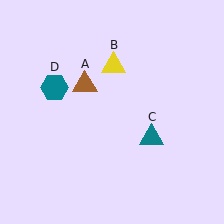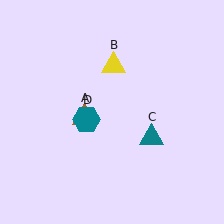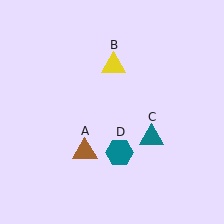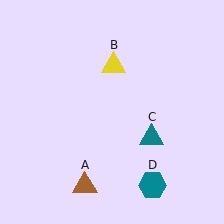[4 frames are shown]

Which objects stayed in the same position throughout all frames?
Yellow triangle (object B) and teal triangle (object C) remained stationary.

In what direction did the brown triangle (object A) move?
The brown triangle (object A) moved down.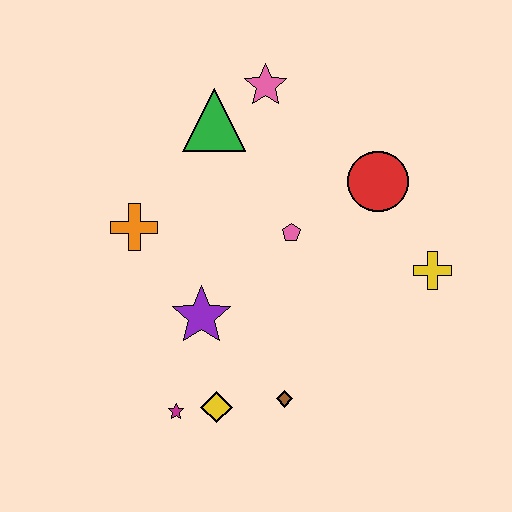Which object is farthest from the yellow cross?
The orange cross is farthest from the yellow cross.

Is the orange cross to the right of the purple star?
No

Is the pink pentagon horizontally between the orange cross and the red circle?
Yes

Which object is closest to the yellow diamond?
The magenta star is closest to the yellow diamond.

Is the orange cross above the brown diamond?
Yes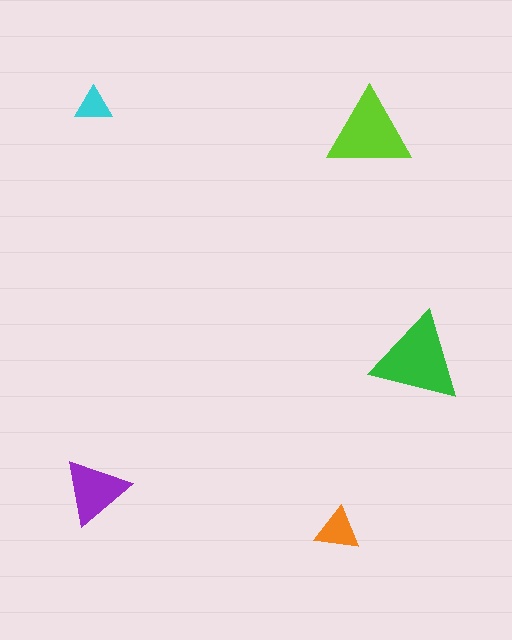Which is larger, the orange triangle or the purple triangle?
The purple one.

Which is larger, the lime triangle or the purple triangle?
The lime one.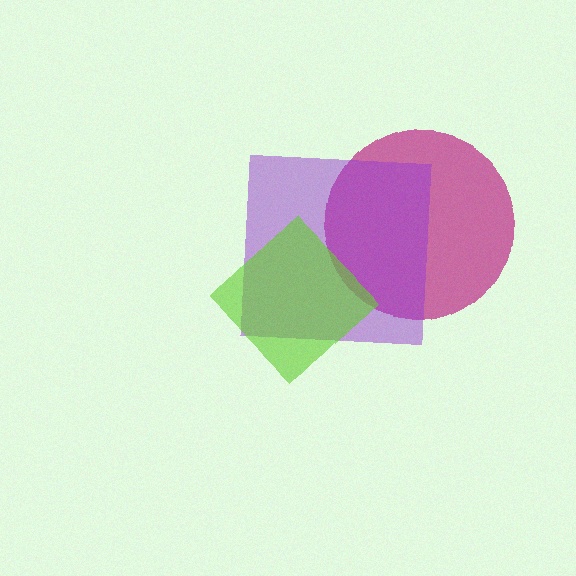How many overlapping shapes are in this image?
There are 3 overlapping shapes in the image.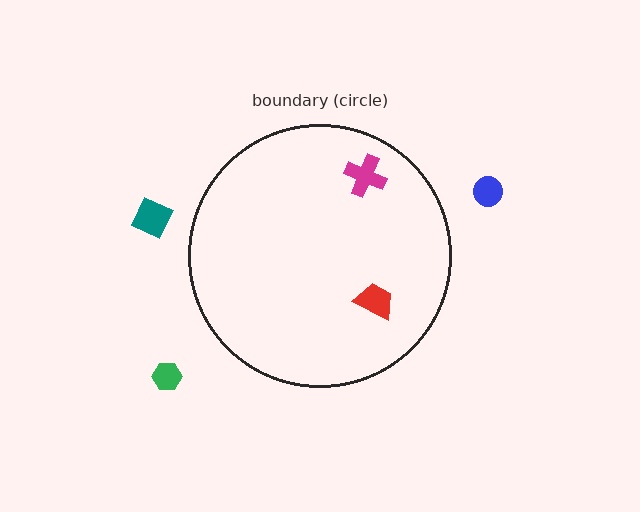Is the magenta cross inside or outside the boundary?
Inside.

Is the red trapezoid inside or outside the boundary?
Inside.